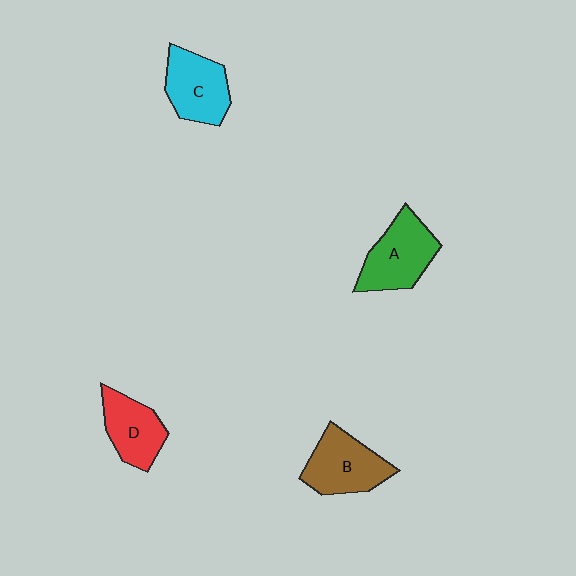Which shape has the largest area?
Shape A (green).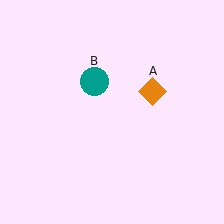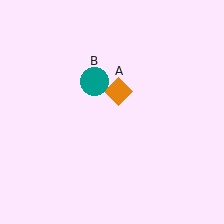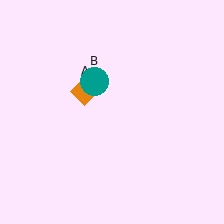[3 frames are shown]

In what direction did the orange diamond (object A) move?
The orange diamond (object A) moved left.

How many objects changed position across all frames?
1 object changed position: orange diamond (object A).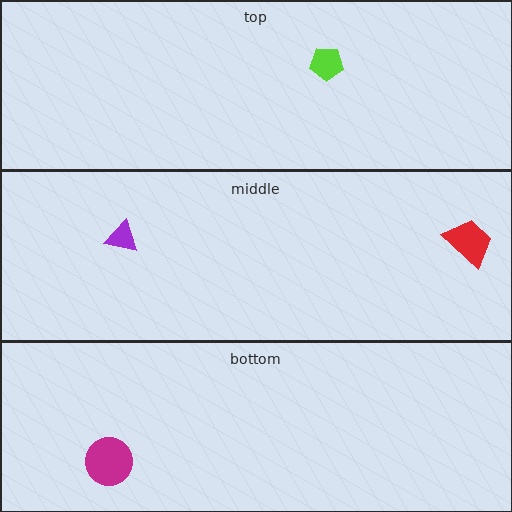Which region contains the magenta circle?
The bottom region.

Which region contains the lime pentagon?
The top region.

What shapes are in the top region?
The lime pentagon.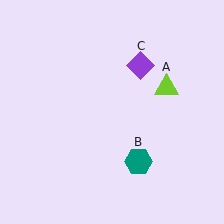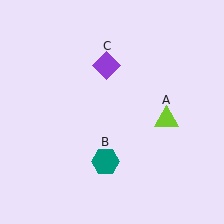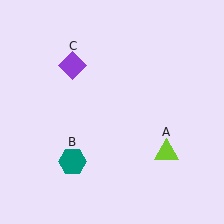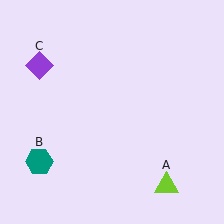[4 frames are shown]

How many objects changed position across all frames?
3 objects changed position: lime triangle (object A), teal hexagon (object B), purple diamond (object C).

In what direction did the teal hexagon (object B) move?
The teal hexagon (object B) moved left.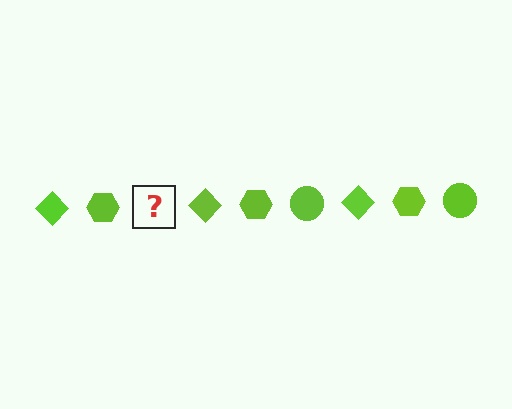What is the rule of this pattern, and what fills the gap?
The rule is that the pattern cycles through diamond, hexagon, circle shapes in lime. The gap should be filled with a lime circle.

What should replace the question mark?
The question mark should be replaced with a lime circle.